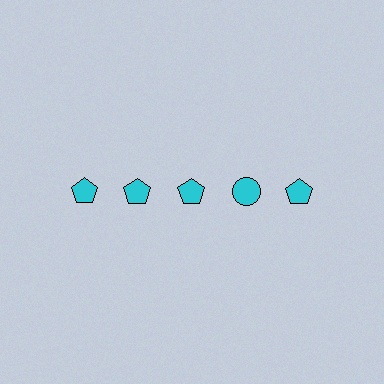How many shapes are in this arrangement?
There are 5 shapes arranged in a grid pattern.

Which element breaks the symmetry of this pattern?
The cyan circle in the top row, second from right column breaks the symmetry. All other shapes are cyan pentagons.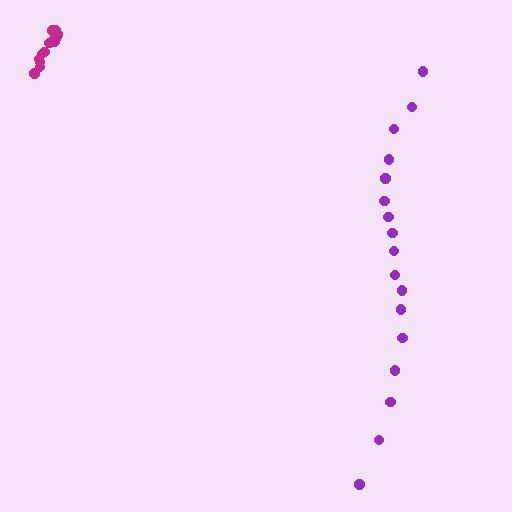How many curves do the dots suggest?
There are 2 distinct paths.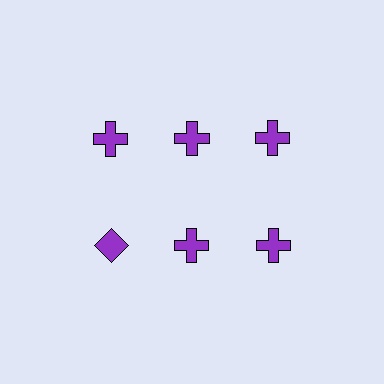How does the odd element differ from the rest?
It has a different shape: diamond instead of cross.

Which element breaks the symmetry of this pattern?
The purple diamond in the second row, leftmost column breaks the symmetry. All other shapes are purple crosses.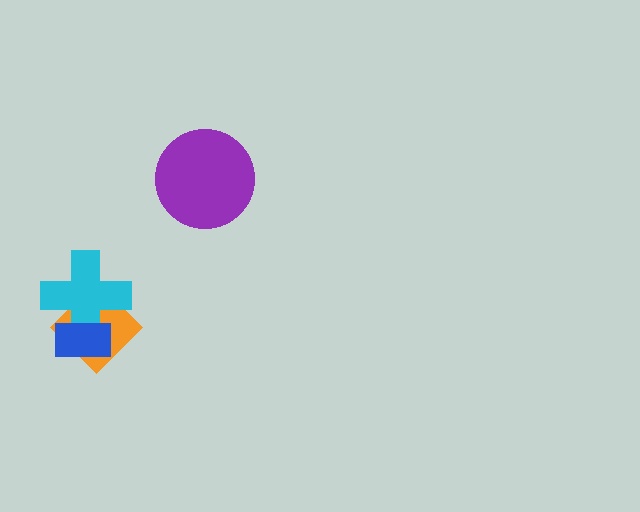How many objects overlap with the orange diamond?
2 objects overlap with the orange diamond.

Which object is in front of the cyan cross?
The blue rectangle is in front of the cyan cross.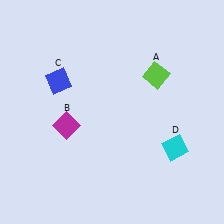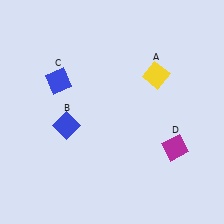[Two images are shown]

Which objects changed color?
A changed from lime to yellow. B changed from magenta to blue. D changed from cyan to magenta.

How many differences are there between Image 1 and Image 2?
There are 3 differences between the two images.